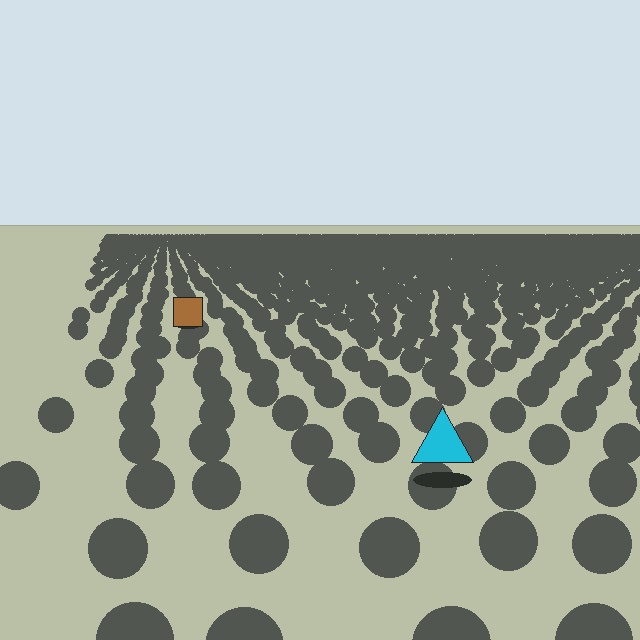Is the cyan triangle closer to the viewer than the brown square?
Yes. The cyan triangle is closer — you can tell from the texture gradient: the ground texture is coarser near it.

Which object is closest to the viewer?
The cyan triangle is closest. The texture marks near it are larger and more spread out.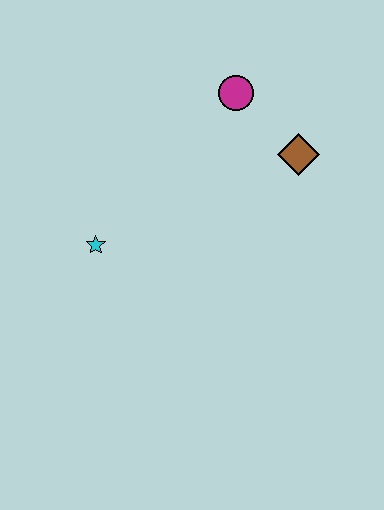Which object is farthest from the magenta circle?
The cyan star is farthest from the magenta circle.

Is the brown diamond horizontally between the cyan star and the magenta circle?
No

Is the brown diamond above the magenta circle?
No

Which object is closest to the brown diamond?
The magenta circle is closest to the brown diamond.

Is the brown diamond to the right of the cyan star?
Yes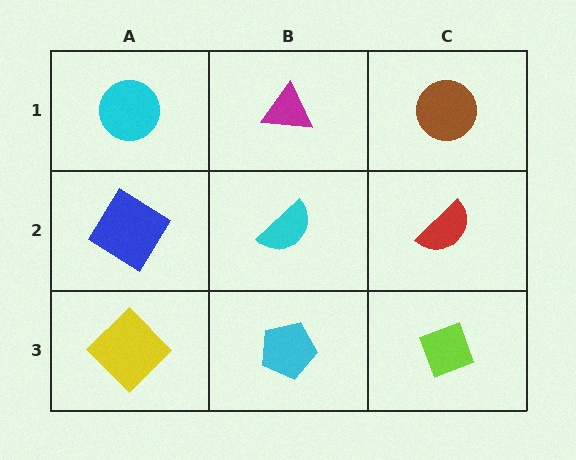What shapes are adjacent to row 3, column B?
A cyan semicircle (row 2, column B), a yellow diamond (row 3, column A), a lime diamond (row 3, column C).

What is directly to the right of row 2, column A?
A cyan semicircle.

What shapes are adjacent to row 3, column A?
A blue diamond (row 2, column A), a cyan pentagon (row 3, column B).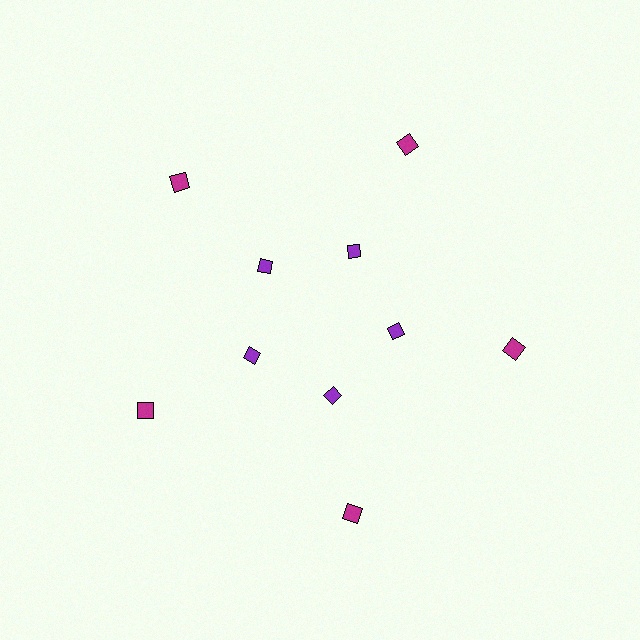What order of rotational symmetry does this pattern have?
This pattern has 5-fold rotational symmetry.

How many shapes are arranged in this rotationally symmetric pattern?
There are 10 shapes, arranged in 5 groups of 2.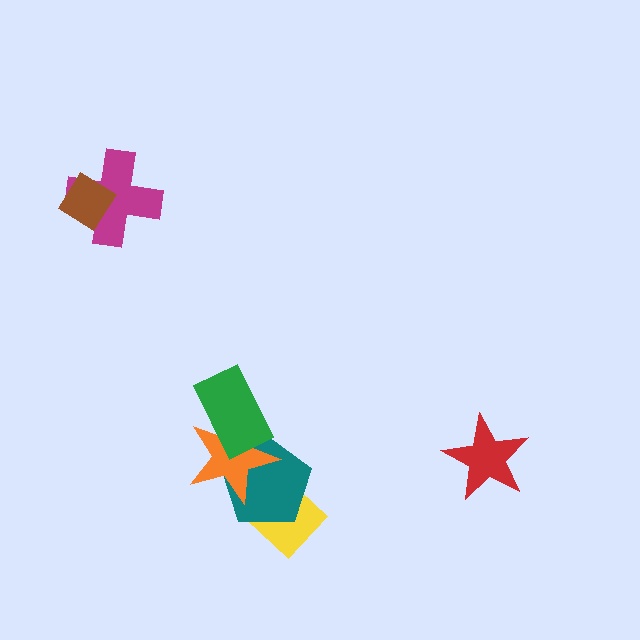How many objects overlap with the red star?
0 objects overlap with the red star.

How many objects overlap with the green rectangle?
2 objects overlap with the green rectangle.